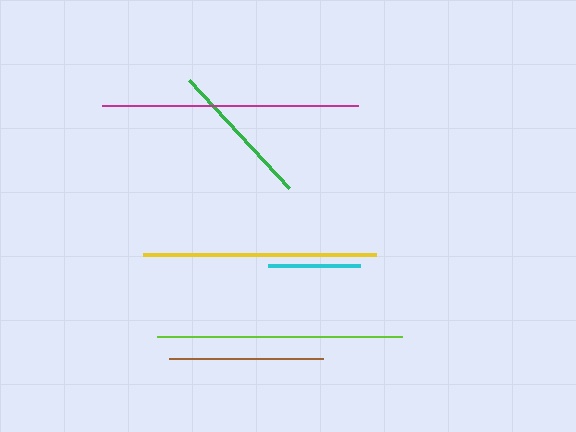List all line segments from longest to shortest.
From longest to shortest: magenta, lime, yellow, brown, green, cyan.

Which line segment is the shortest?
The cyan line is the shortest at approximately 92 pixels.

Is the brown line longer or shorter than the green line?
The brown line is longer than the green line.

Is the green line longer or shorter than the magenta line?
The magenta line is longer than the green line.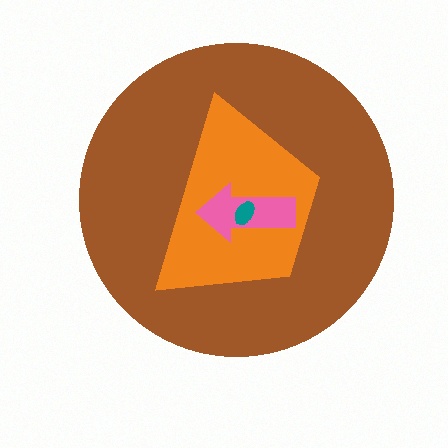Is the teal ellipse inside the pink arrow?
Yes.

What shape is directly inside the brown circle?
The orange trapezoid.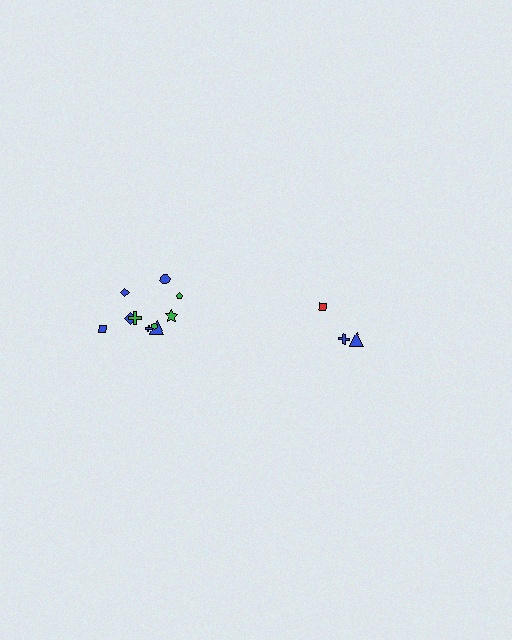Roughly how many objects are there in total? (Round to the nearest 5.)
Roughly 15 objects in total.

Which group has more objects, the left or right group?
The left group.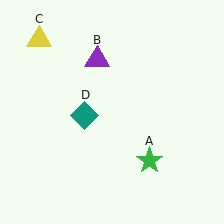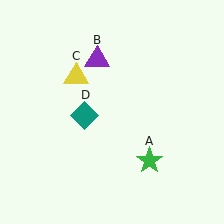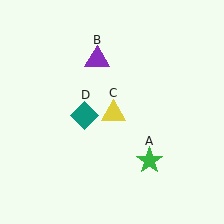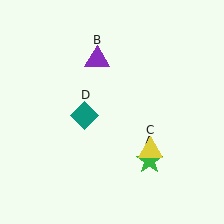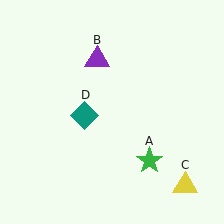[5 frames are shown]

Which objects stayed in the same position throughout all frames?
Green star (object A) and purple triangle (object B) and teal diamond (object D) remained stationary.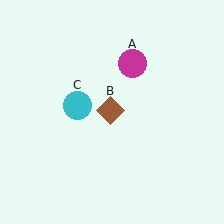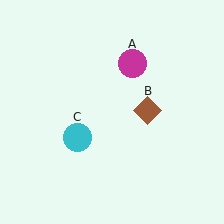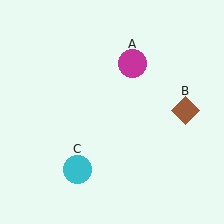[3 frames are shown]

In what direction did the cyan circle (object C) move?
The cyan circle (object C) moved down.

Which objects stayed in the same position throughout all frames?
Magenta circle (object A) remained stationary.